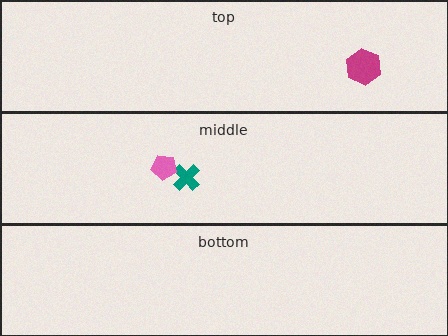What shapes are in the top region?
The magenta hexagon.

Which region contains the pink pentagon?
The middle region.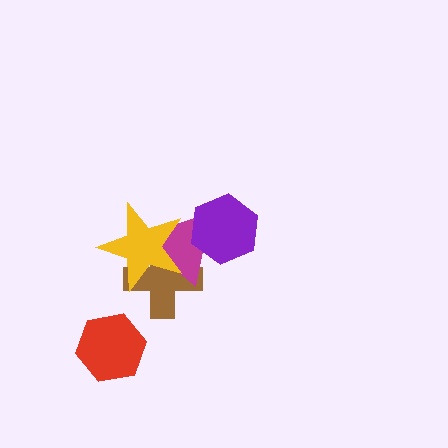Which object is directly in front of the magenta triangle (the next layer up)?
The yellow star is directly in front of the magenta triangle.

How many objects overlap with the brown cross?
2 objects overlap with the brown cross.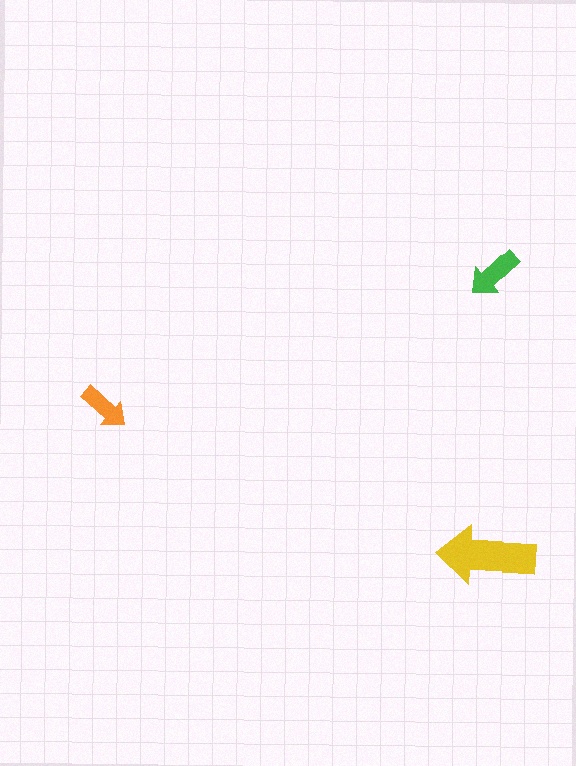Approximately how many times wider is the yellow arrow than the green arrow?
About 2 times wider.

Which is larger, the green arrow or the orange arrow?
The green one.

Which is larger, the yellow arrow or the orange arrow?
The yellow one.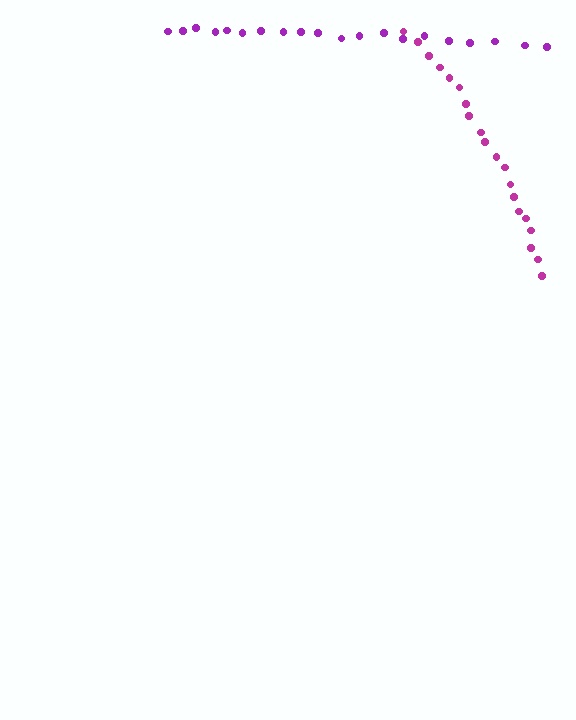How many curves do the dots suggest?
There are 2 distinct paths.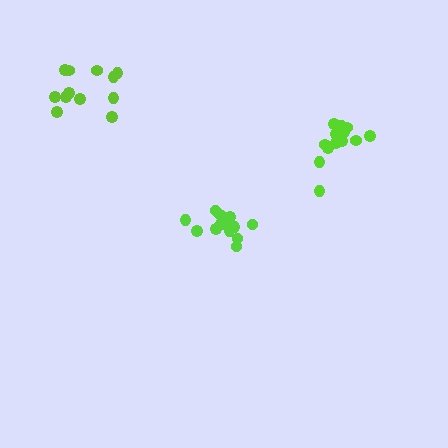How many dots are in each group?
Group 1: 13 dots, Group 2: 14 dots, Group 3: 12 dots (39 total).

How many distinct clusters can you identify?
There are 3 distinct clusters.